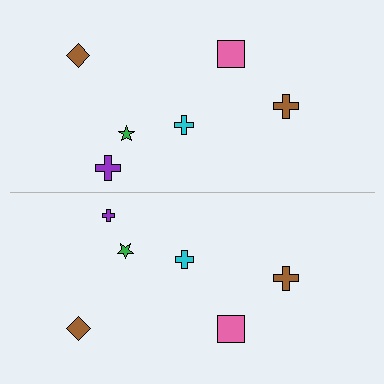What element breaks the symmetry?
The purple cross on the bottom side has a different size than its mirror counterpart.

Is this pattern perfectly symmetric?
No, the pattern is not perfectly symmetric. The purple cross on the bottom side has a different size than its mirror counterpart.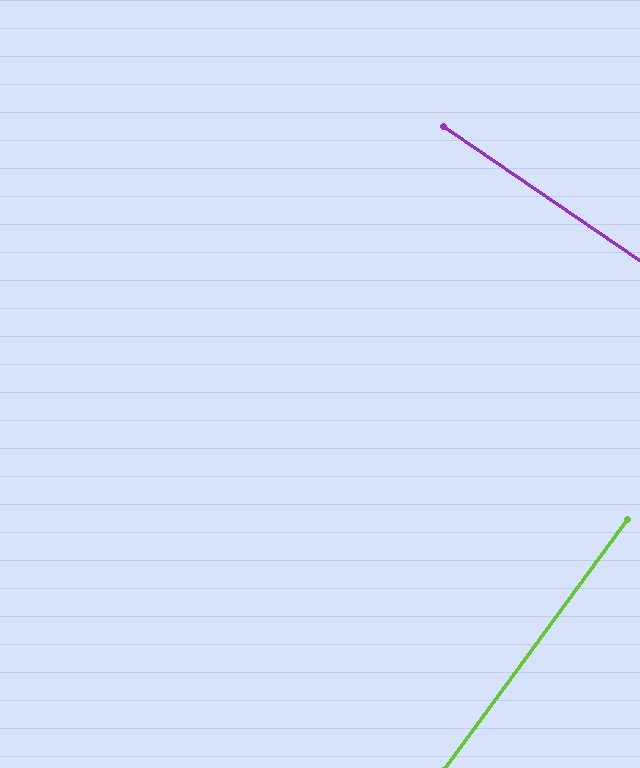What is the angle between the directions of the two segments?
Approximately 88 degrees.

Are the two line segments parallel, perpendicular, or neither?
Perpendicular — they meet at approximately 88°.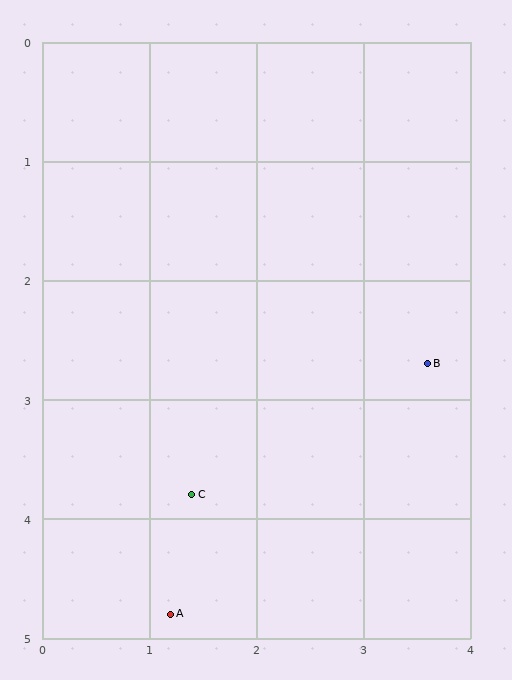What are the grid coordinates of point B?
Point B is at approximately (3.6, 2.7).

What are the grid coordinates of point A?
Point A is at approximately (1.2, 4.8).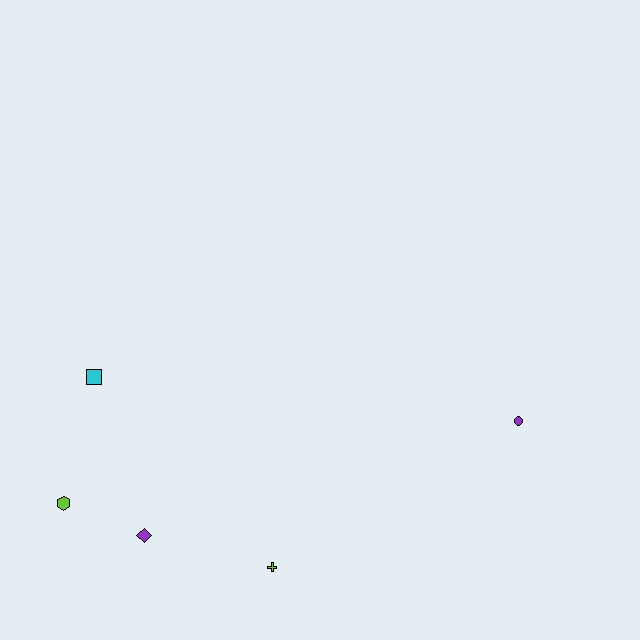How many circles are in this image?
There is 1 circle.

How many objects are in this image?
There are 5 objects.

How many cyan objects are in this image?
There is 1 cyan object.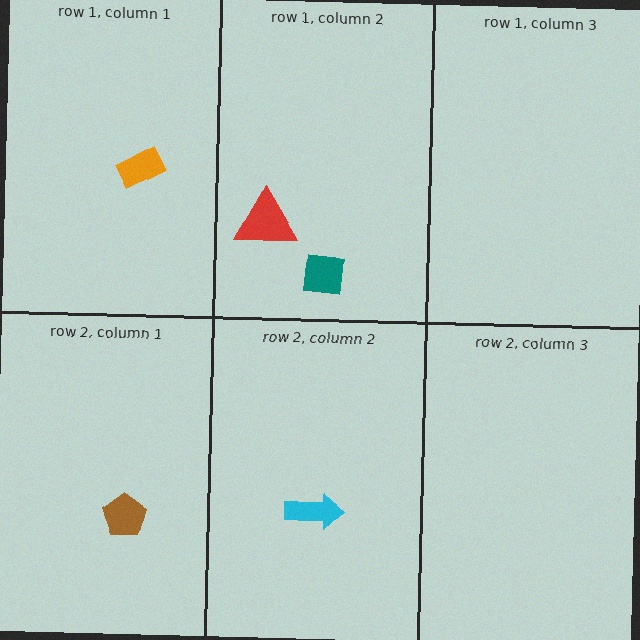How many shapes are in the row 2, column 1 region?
1.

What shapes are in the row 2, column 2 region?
The cyan arrow.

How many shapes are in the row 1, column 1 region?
1.